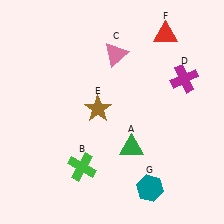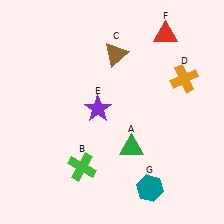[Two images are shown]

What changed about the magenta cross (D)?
In Image 1, D is magenta. In Image 2, it changed to orange.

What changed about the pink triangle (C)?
In Image 1, C is pink. In Image 2, it changed to brown.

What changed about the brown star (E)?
In Image 1, E is brown. In Image 2, it changed to purple.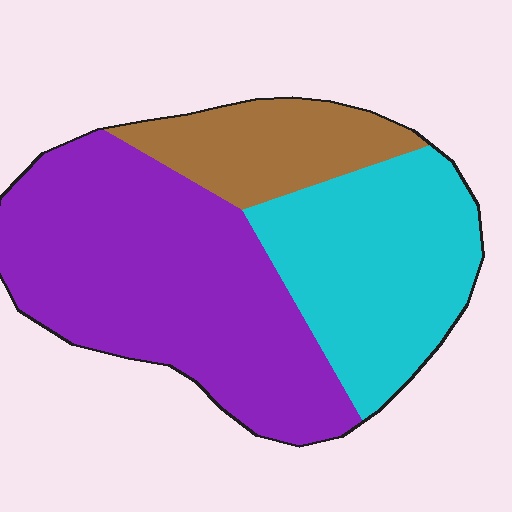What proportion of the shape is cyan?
Cyan takes up about one third (1/3) of the shape.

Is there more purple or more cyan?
Purple.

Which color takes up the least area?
Brown, at roughly 15%.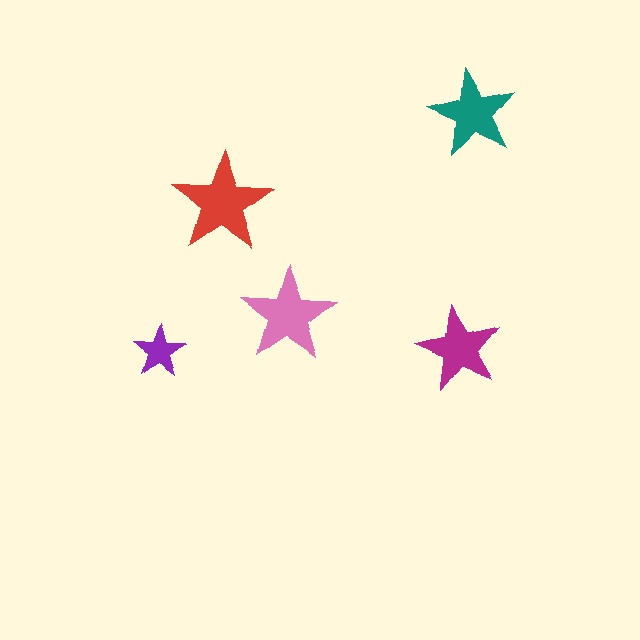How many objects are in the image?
There are 5 objects in the image.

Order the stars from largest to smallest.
the red one, the pink one, the teal one, the magenta one, the purple one.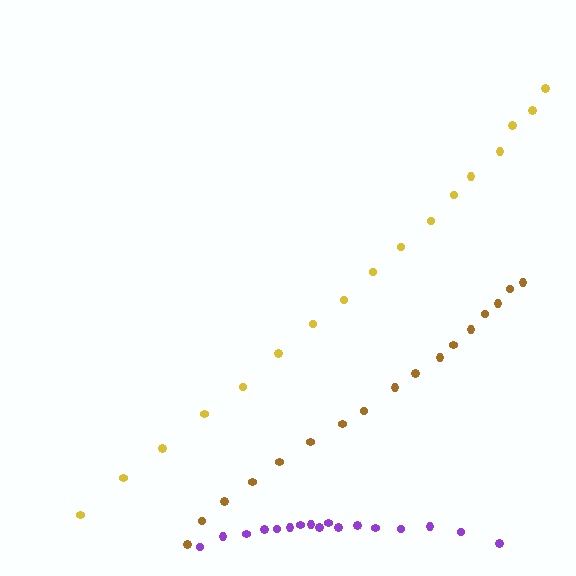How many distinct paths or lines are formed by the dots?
There are 3 distinct paths.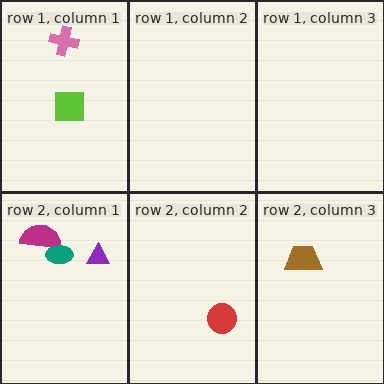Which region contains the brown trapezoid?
The row 2, column 3 region.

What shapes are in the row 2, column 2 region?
The red circle.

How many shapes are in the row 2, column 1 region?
3.